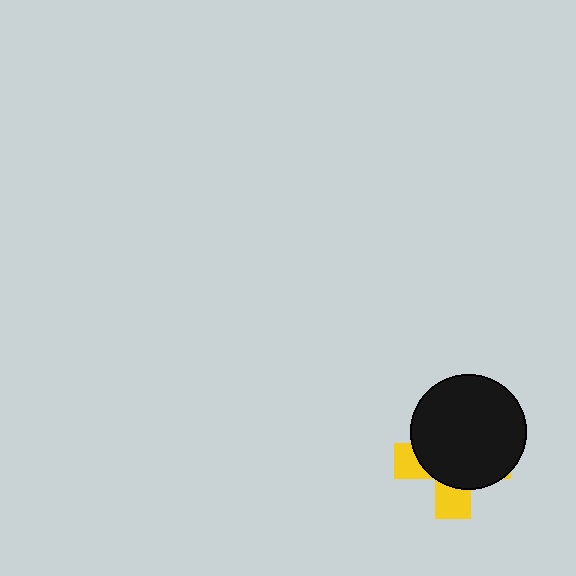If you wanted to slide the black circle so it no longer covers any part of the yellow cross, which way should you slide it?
Slide it toward the upper-right — that is the most direct way to separate the two shapes.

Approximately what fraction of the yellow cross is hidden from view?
Roughly 70% of the yellow cross is hidden behind the black circle.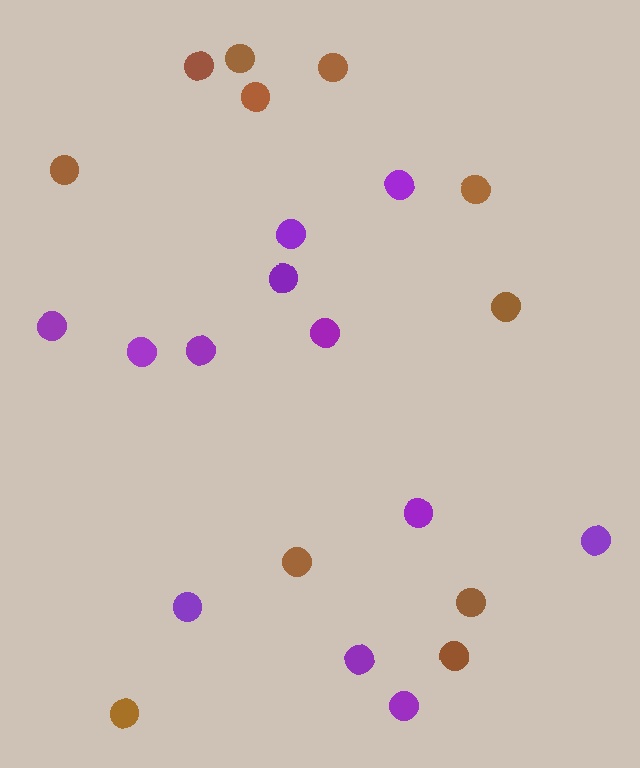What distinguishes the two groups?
There are 2 groups: one group of brown circles (11) and one group of purple circles (12).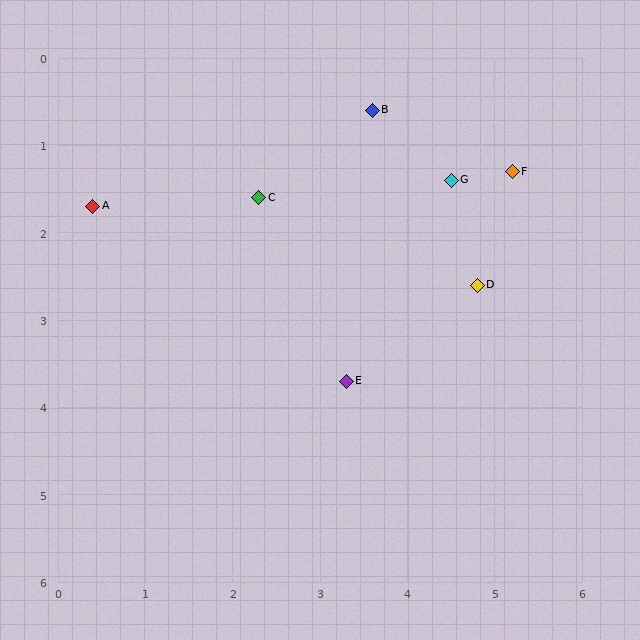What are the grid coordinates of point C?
Point C is at approximately (2.3, 1.6).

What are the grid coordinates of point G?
Point G is at approximately (4.5, 1.4).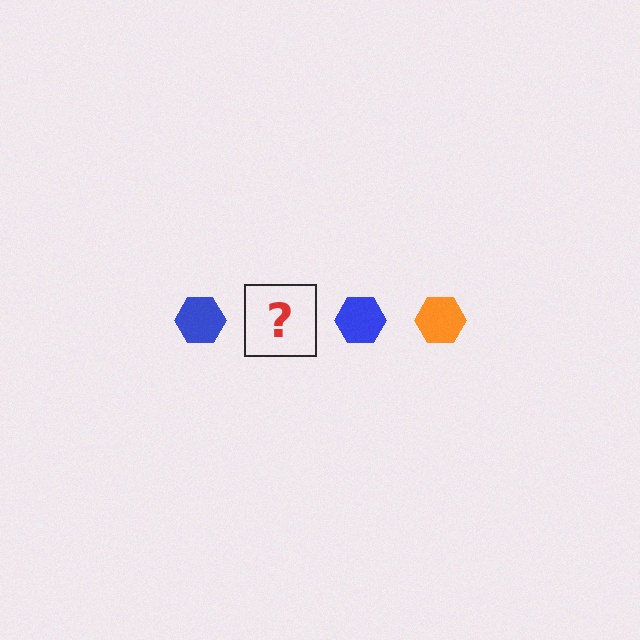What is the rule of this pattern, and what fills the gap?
The rule is that the pattern cycles through blue, orange hexagons. The gap should be filled with an orange hexagon.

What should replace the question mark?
The question mark should be replaced with an orange hexagon.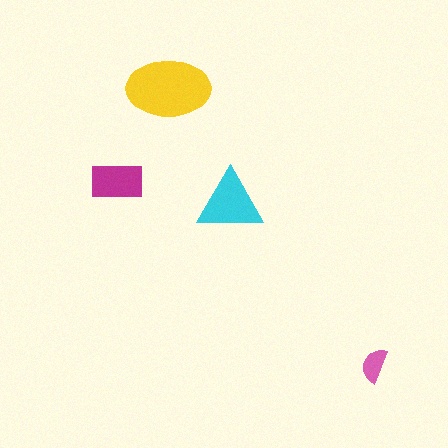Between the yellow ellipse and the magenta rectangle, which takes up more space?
The yellow ellipse.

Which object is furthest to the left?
The magenta rectangle is leftmost.